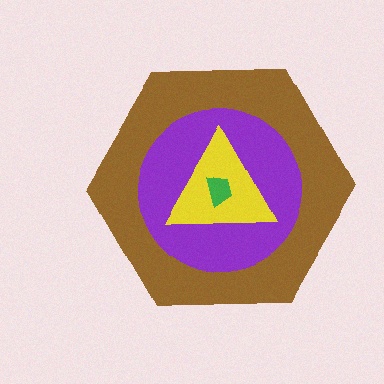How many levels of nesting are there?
4.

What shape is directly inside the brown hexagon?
The purple circle.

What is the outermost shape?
The brown hexagon.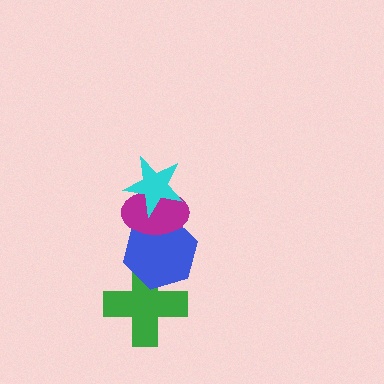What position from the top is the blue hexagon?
The blue hexagon is 3rd from the top.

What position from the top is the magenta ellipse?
The magenta ellipse is 2nd from the top.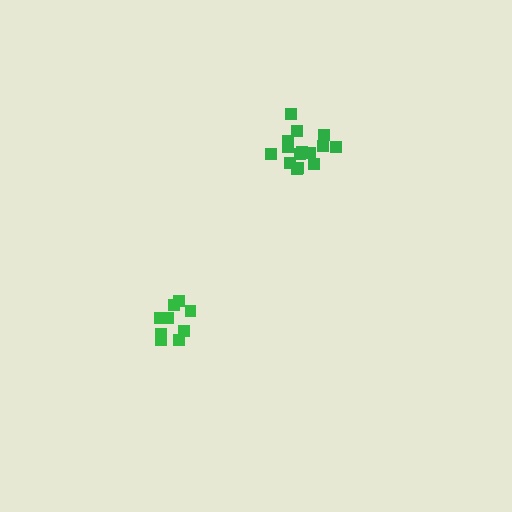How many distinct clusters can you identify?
There are 2 distinct clusters.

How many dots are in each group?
Group 1: 9 dots, Group 2: 15 dots (24 total).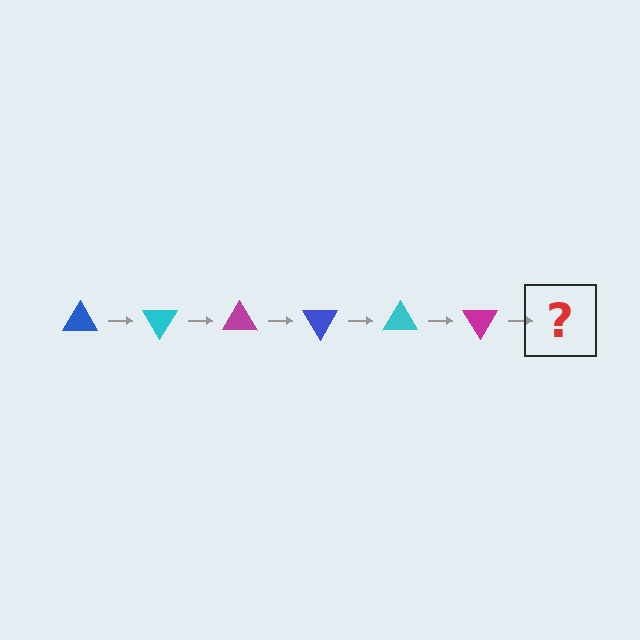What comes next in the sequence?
The next element should be a blue triangle, rotated 360 degrees from the start.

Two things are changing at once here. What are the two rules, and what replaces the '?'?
The two rules are that it rotates 60 degrees each step and the color cycles through blue, cyan, and magenta. The '?' should be a blue triangle, rotated 360 degrees from the start.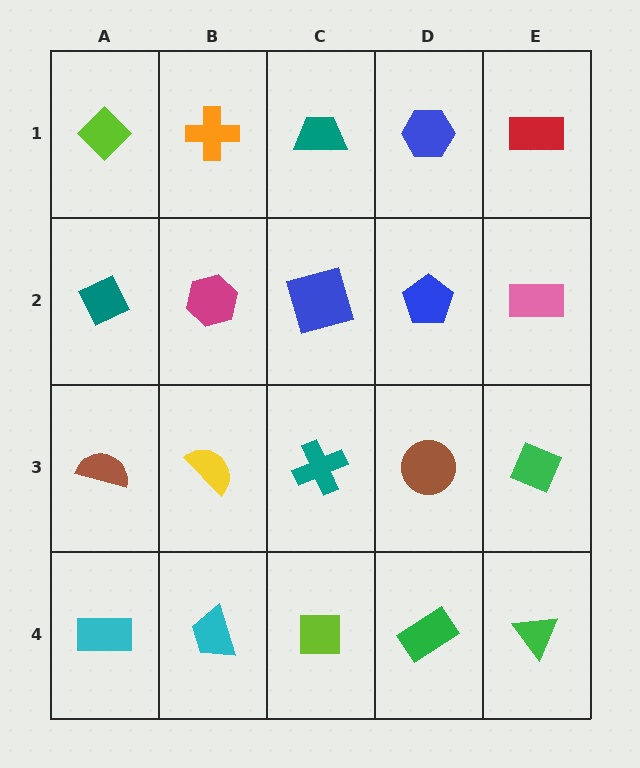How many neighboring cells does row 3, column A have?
3.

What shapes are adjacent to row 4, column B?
A yellow semicircle (row 3, column B), a cyan rectangle (row 4, column A), a lime square (row 4, column C).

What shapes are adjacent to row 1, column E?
A pink rectangle (row 2, column E), a blue hexagon (row 1, column D).